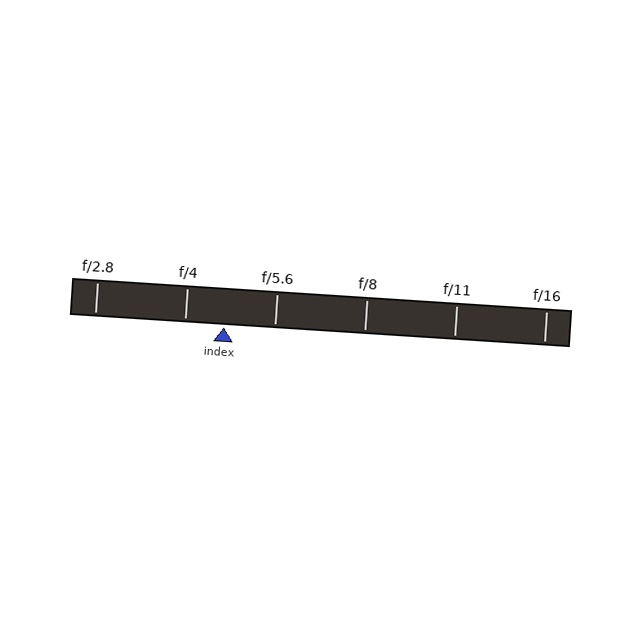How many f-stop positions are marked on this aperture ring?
There are 6 f-stop positions marked.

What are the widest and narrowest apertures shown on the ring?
The widest aperture shown is f/2.8 and the narrowest is f/16.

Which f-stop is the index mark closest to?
The index mark is closest to f/4.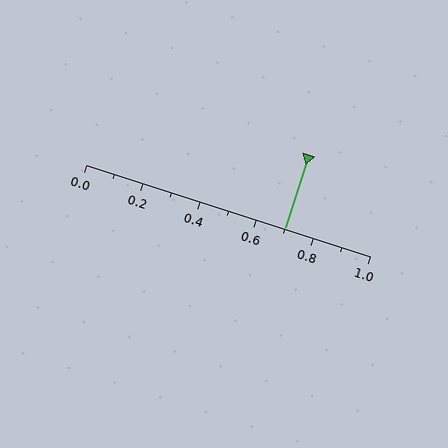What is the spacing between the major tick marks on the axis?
The major ticks are spaced 0.2 apart.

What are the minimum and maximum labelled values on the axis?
The axis runs from 0.0 to 1.0.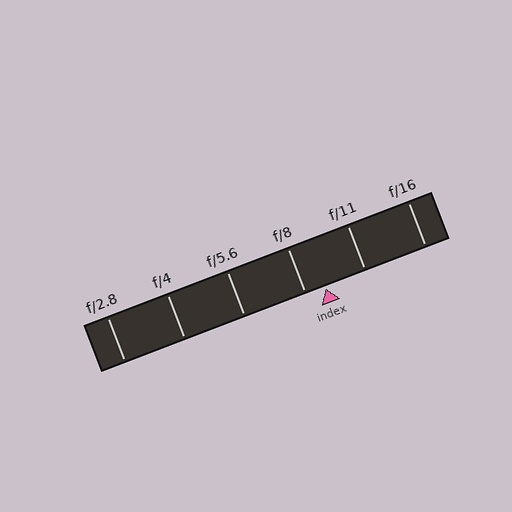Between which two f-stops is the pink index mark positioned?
The index mark is between f/8 and f/11.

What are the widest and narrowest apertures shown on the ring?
The widest aperture shown is f/2.8 and the narrowest is f/16.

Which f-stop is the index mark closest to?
The index mark is closest to f/8.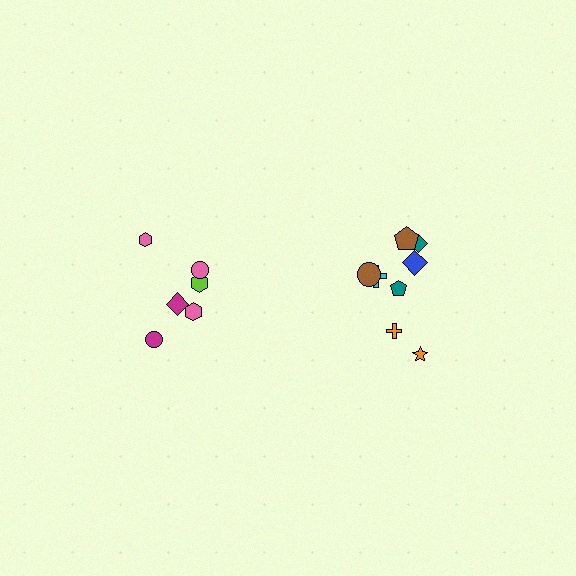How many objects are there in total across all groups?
There are 14 objects.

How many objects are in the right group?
There are 8 objects.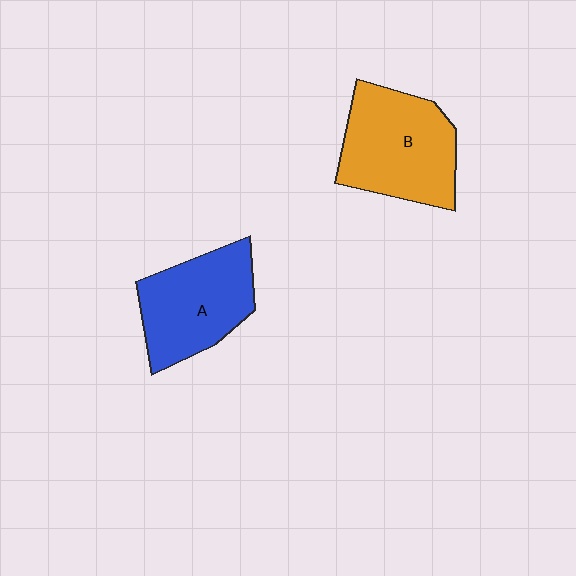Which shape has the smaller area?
Shape A (blue).